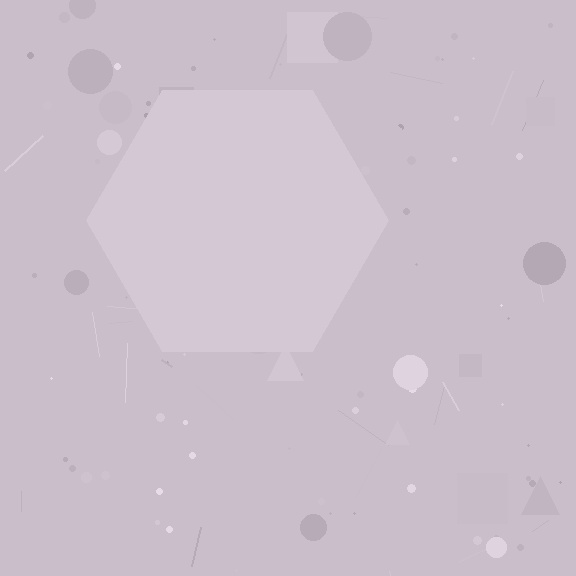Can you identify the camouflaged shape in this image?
The camouflaged shape is a hexagon.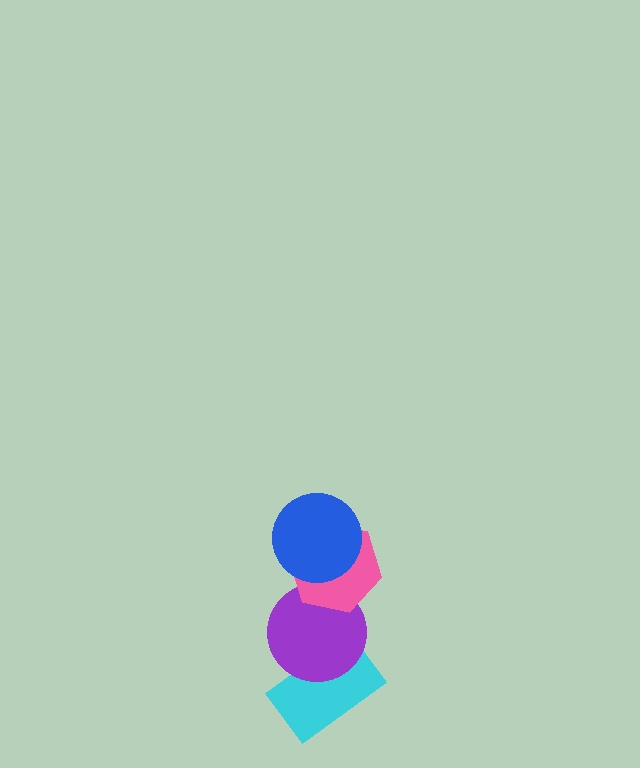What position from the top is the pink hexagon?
The pink hexagon is 2nd from the top.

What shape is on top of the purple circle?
The pink hexagon is on top of the purple circle.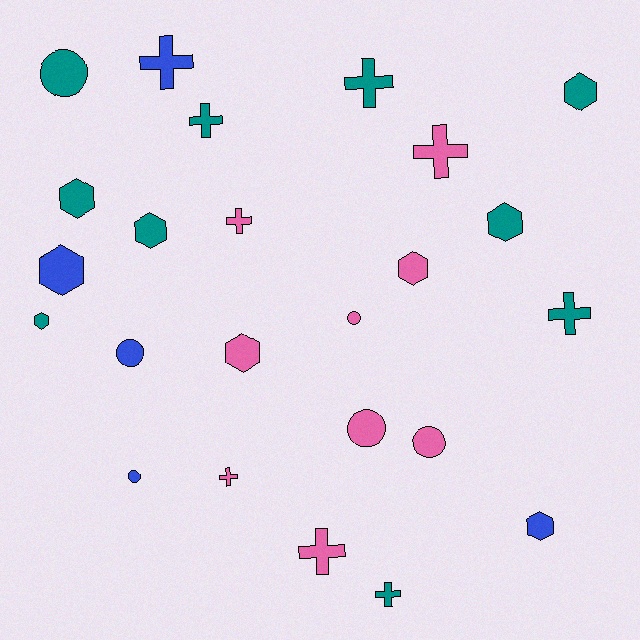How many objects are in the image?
There are 24 objects.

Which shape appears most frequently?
Hexagon, with 9 objects.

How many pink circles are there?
There are 3 pink circles.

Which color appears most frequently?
Teal, with 10 objects.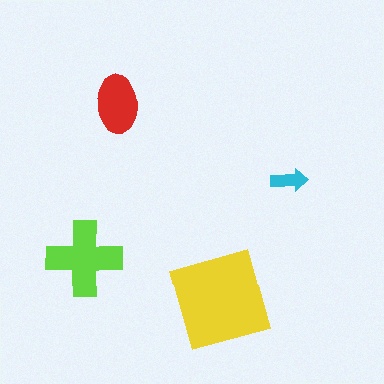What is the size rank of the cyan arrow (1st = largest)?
4th.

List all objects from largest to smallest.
The yellow diamond, the lime cross, the red ellipse, the cyan arrow.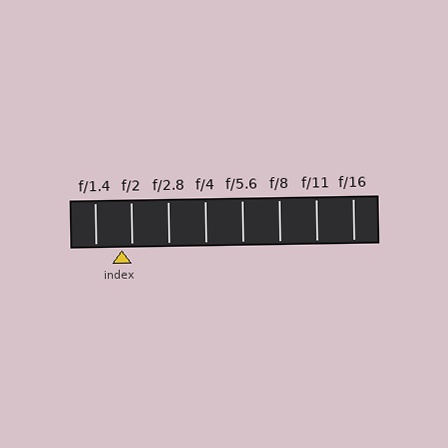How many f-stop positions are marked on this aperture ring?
There are 8 f-stop positions marked.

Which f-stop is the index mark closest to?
The index mark is closest to f/2.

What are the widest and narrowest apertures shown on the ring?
The widest aperture shown is f/1.4 and the narrowest is f/16.